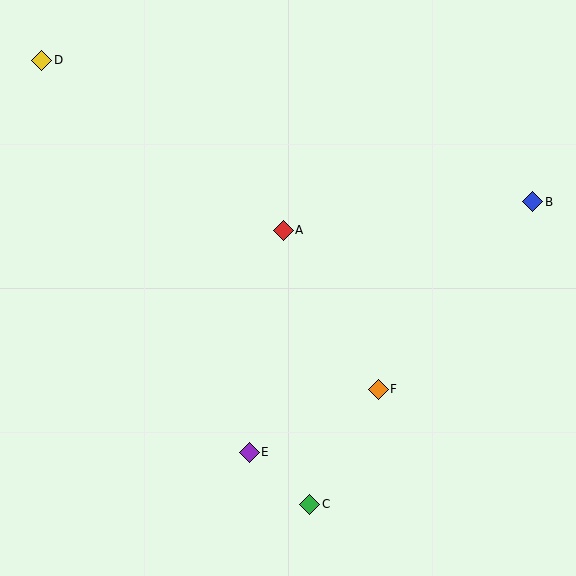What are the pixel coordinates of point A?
Point A is at (283, 230).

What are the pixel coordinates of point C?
Point C is at (310, 504).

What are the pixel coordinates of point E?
Point E is at (249, 452).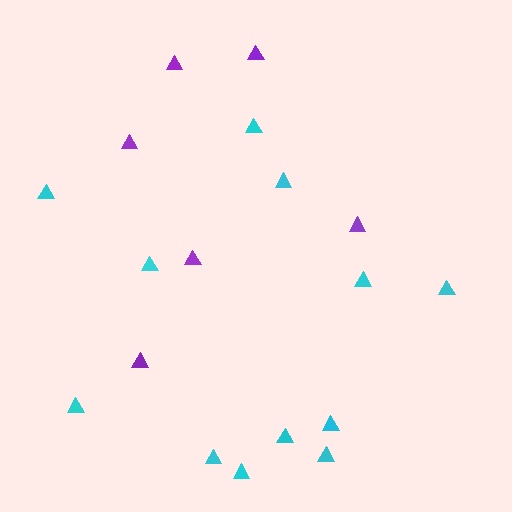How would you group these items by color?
There are 2 groups: one group of purple triangles (6) and one group of cyan triangles (12).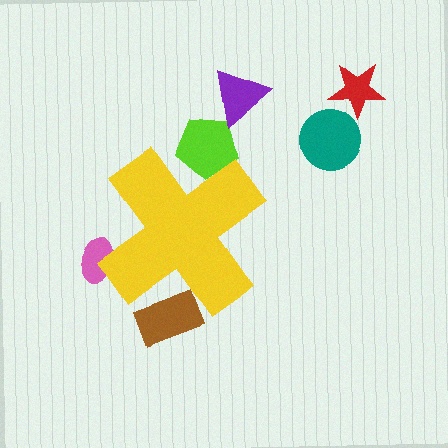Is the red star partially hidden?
No, the red star is fully visible.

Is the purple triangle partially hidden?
No, the purple triangle is fully visible.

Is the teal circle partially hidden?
No, the teal circle is fully visible.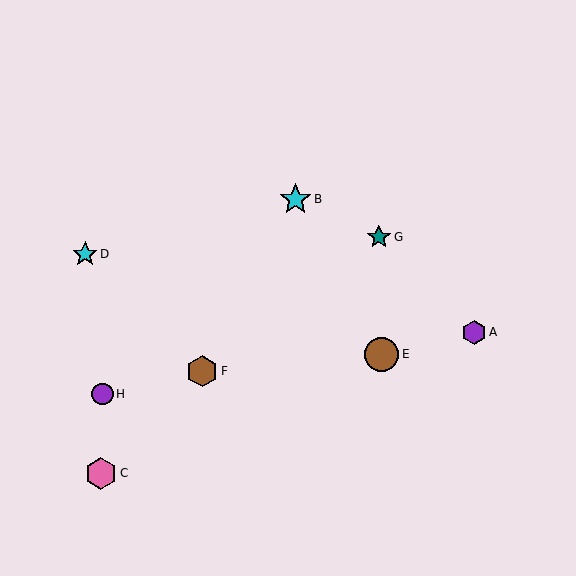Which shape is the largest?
The brown circle (labeled E) is the largest.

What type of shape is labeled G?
Shape G is a teal star.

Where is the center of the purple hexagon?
The center of the purple hexagon is at (474, 332).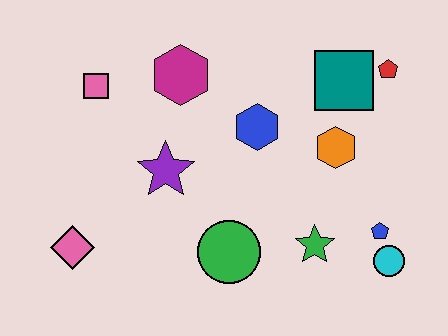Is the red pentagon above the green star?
Yes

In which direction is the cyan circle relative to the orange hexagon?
The cyan circle is below the orange hexagon.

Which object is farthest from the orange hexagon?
The pink diamond is farthest from the orange hexagon.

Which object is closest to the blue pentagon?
The cyan circle is closest to the blue pentagon.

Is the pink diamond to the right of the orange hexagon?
No